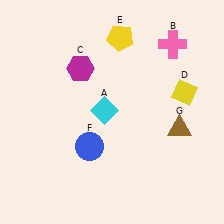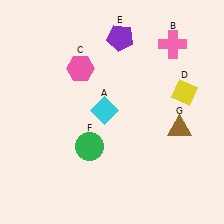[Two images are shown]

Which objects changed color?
C changed from magenta to pink. E changed from yellow to purple. F changed from blue to green.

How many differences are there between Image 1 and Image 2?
There are 3 differences between the two images.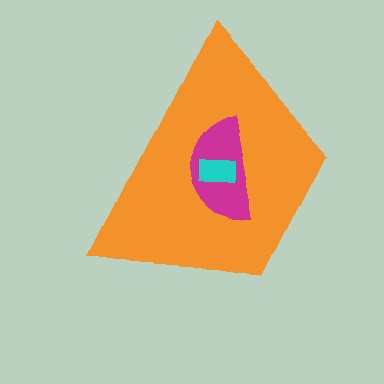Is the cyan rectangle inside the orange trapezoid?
Yes.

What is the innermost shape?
The cyan rectangle.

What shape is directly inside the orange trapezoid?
The magenta semicircle.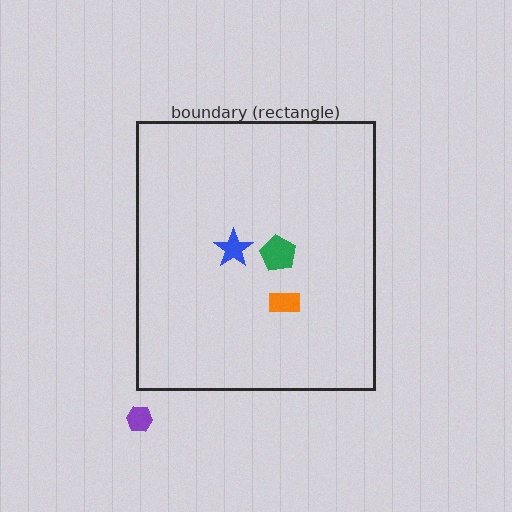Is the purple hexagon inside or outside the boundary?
Outside.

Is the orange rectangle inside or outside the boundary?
Inside.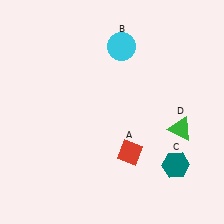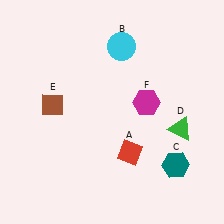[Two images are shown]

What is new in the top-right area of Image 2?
A magenta hexagon (F) was added in the top-right area of Image 2.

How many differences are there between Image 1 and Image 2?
There are 2 differences between the two images.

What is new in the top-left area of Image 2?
A brown diamond (E) was added in the top-left area of Image 2.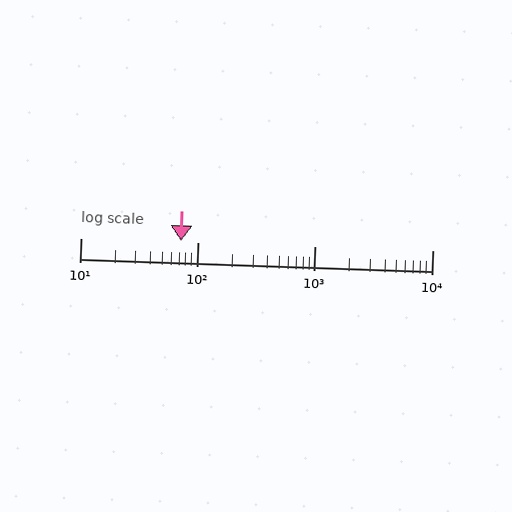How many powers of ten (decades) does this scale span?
The scale spans 3 decades, from 10 to 10000.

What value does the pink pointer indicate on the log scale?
The pointer indicates approximately 72.